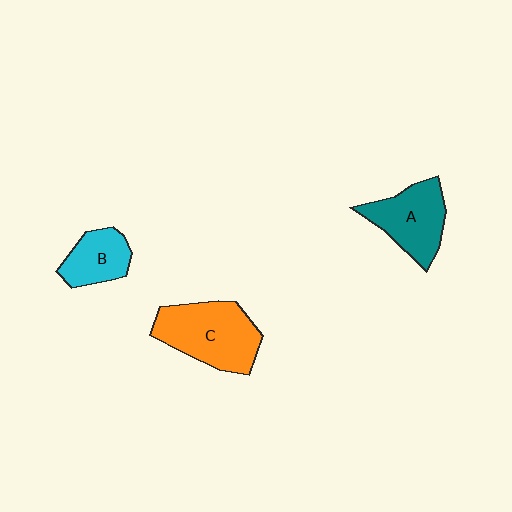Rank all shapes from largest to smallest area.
From largest to smallest: C (orange), A (teal), B (cyan).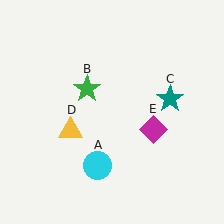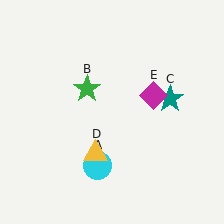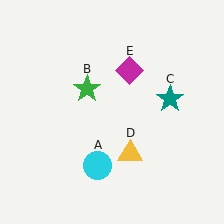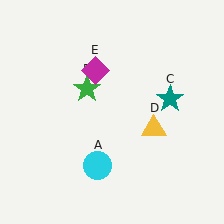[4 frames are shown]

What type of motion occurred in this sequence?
The yellow triangle (object D), magenta diamond (object E) rotated counterclockwise around the center of the scene.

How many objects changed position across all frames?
2 objects changed position: yellow triangle (object D), magenta diamond (object E).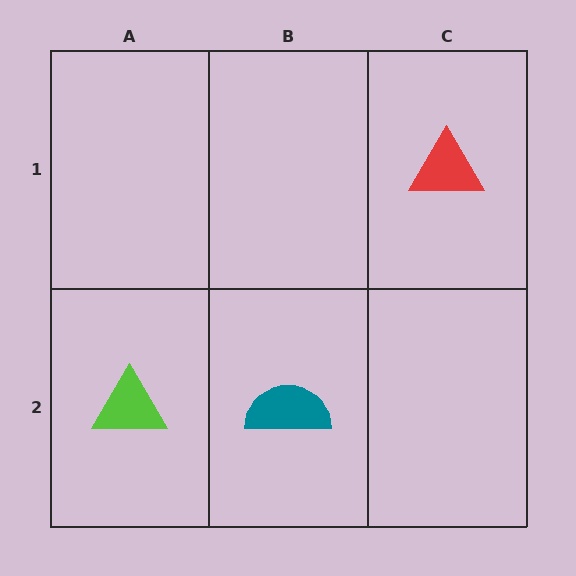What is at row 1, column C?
A red triangle.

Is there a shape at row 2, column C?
No, that cell is empty.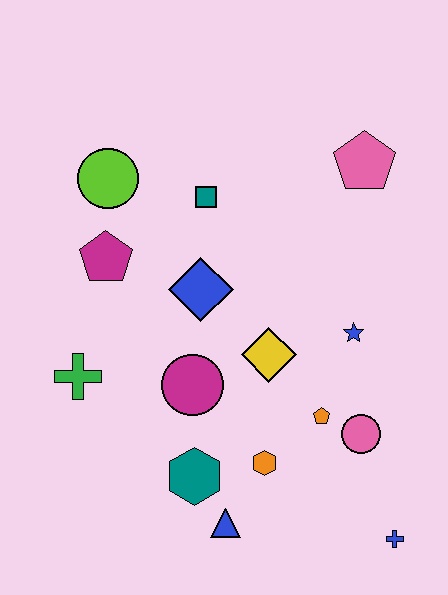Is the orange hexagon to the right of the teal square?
Yes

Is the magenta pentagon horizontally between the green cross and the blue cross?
Yes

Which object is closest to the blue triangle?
The teal hexagon is closest to the blue triangle.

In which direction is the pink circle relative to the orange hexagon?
The pink circle is to the right of the orange hexagon.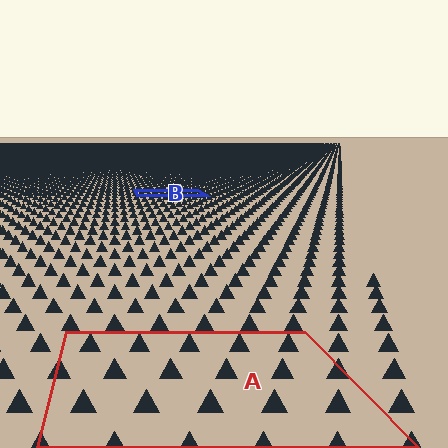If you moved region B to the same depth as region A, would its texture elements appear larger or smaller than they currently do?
They would appear larger. At a closer depth, the same texture elements are projected at a bigger on-screen size.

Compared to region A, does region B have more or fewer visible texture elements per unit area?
Region B has more texture elements per unit area — they are packed more densely because it is farther away.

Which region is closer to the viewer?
Region A is closer. The texture elements there are larger and more spread out.